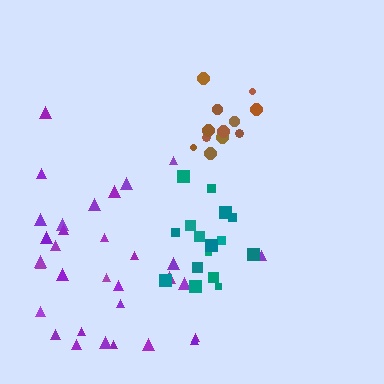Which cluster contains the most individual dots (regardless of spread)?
Purple (33).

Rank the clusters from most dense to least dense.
brown, teal, purple.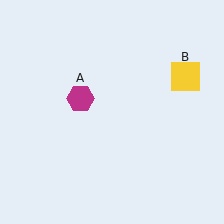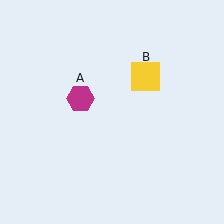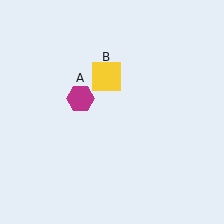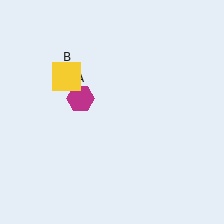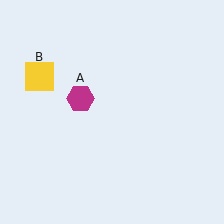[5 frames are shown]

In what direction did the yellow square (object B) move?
The yellow square (object B) moved left.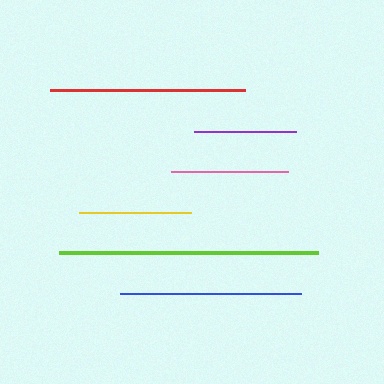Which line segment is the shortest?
The purple line is the shortest at approximately 102 pixels.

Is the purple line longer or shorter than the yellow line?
The yellow line is longer than the purple line.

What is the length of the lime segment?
The lime segment is approximately 259 pixels long.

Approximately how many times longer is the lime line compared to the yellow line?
The lime line is approximately 2.3 times the length of the yellow line.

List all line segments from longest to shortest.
From longest to shortest: lime, red, blue, pink, yellow, purple.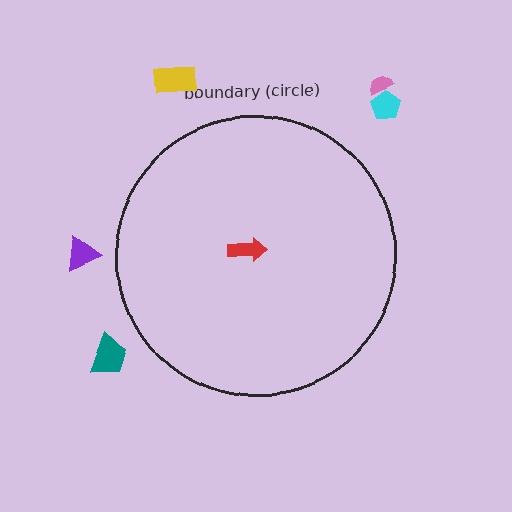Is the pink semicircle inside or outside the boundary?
Outside.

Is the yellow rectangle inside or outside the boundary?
Outside.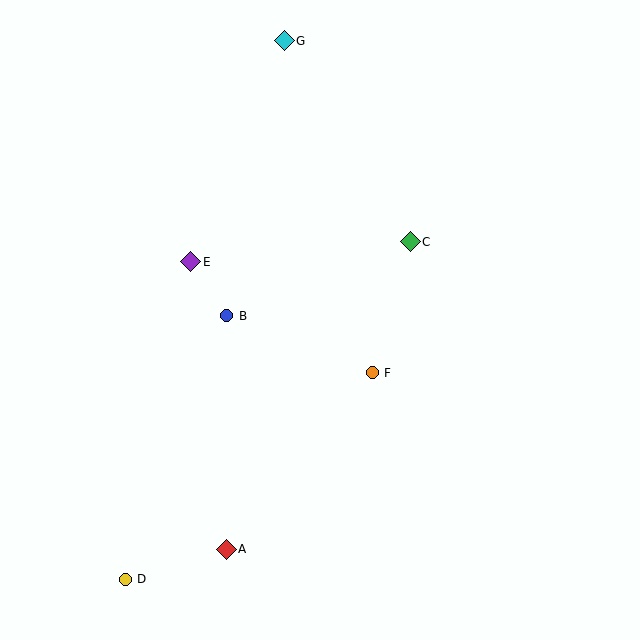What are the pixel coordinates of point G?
Point G is at (284, 41).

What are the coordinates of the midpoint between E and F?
The midpoint between E and F is at (282, 317).